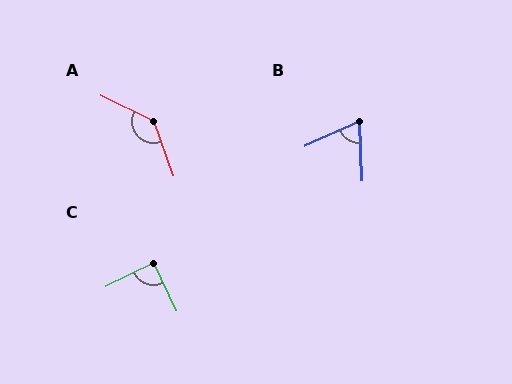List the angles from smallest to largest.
B (69°), C (89°), A (135°).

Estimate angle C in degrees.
Approximately 89 degrees.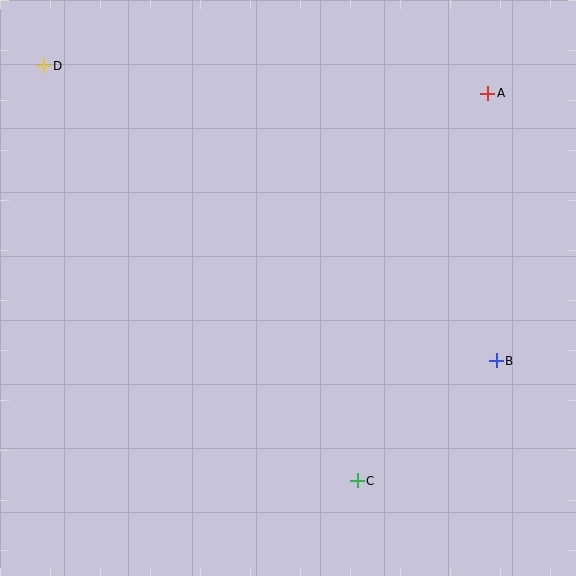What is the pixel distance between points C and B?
The distance between C and B is 184 pixels.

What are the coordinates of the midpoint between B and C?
The midpoint between B and C is at (427, 421).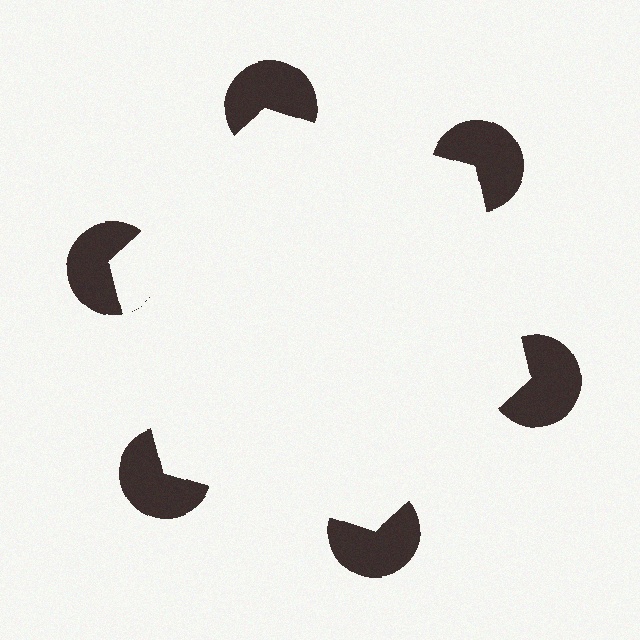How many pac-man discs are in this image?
There are 6 — one at each vertex of the illusory hexagon.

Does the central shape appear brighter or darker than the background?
It typically appears slightly brighter than the background, even though no actual brightness change is drawn.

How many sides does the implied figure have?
6 sides.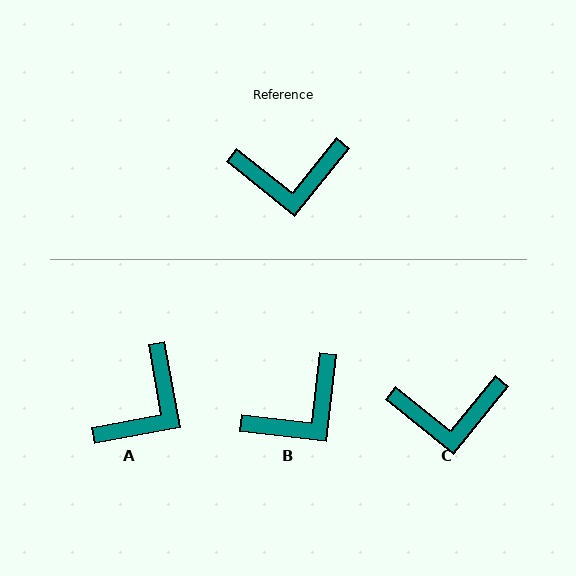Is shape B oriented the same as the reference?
No, it is off by about 33 degrees.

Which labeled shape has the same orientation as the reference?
C.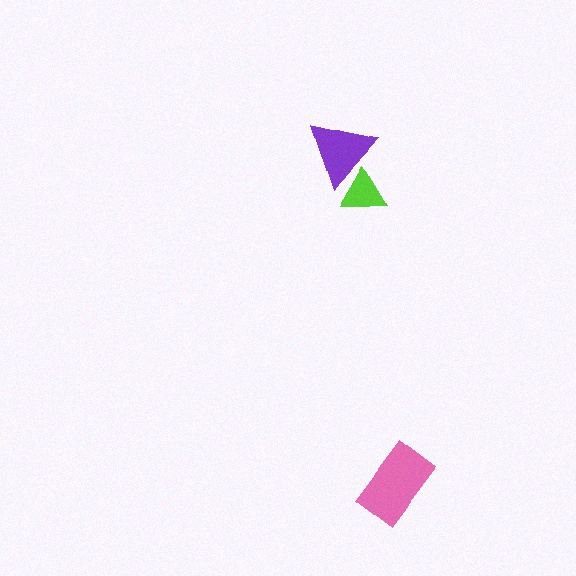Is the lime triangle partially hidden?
Yes, it is partially covered by another shape.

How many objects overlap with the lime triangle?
1 object overlaps with the lime triangle.